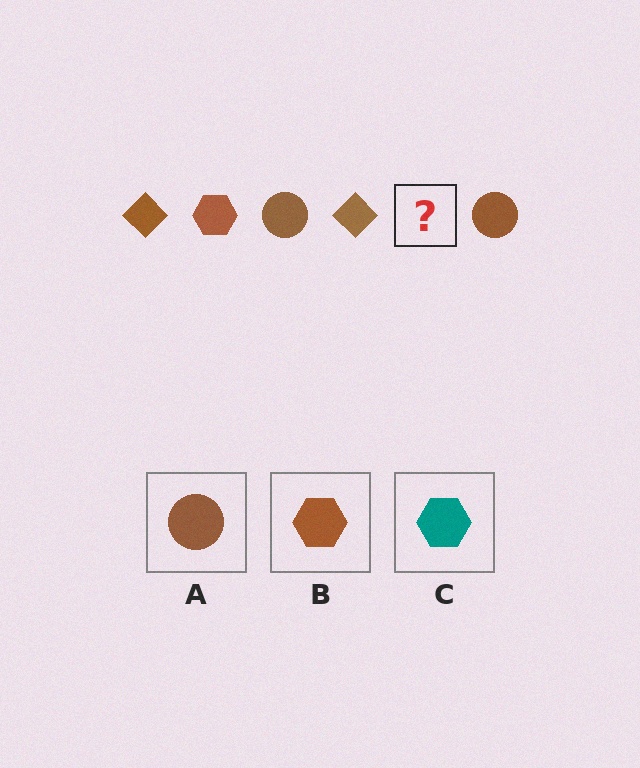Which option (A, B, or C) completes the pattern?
B.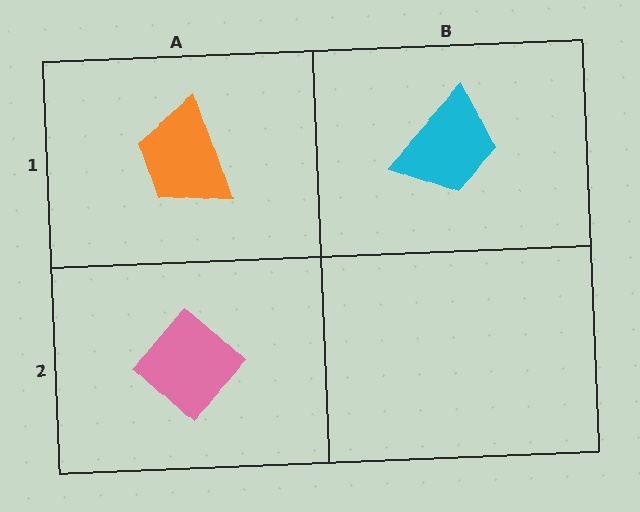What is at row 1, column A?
An orange trapezoid.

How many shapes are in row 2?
1 shape.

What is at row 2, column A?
A pink diamond.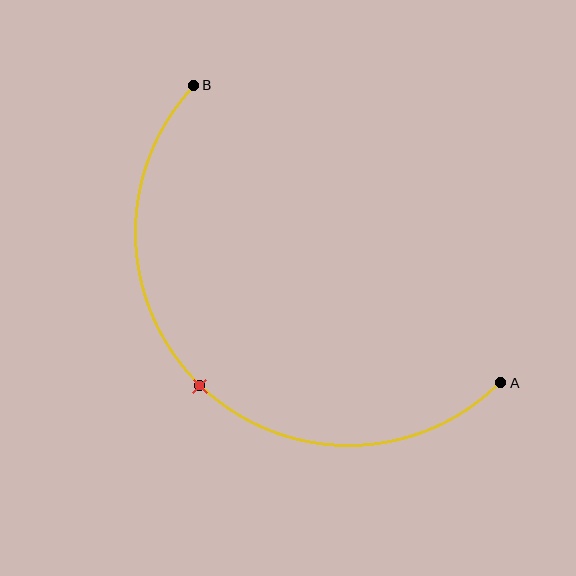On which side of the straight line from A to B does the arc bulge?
The arc bulges below and to the left of the straight line connecting A and B.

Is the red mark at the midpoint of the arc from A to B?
Yes. The red mark lies on the arc at equal arc-length from both A and B — it is the arc midpoint.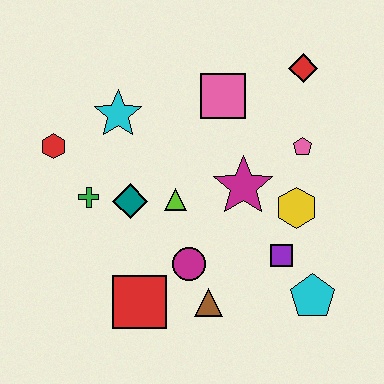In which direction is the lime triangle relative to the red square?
The lime triangle is above the red square.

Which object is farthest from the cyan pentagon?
The red hexagon is farthest from the cyan pentagon.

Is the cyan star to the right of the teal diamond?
No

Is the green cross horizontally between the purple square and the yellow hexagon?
No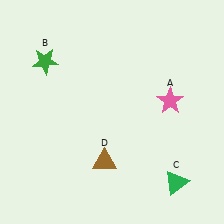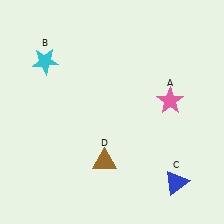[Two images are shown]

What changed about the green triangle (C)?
In Image 1, C is green. In Image 2, it changed to blue.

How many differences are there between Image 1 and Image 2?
There are 2 differences between the two images.